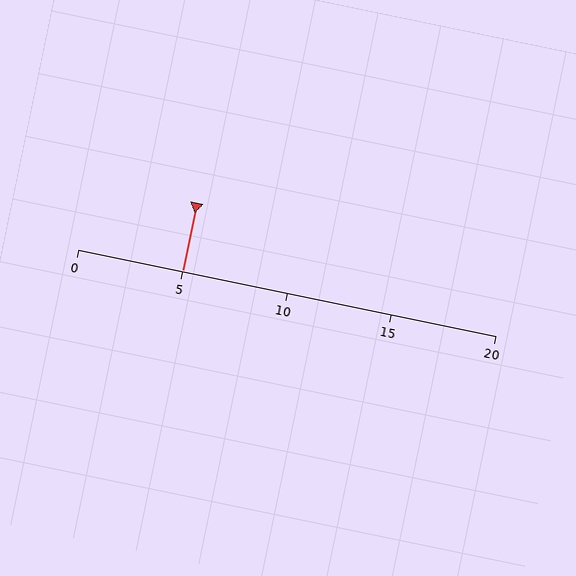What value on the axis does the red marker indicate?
The marker indicates approximately 5.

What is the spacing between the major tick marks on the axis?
The major ticks are spaced 5 apart.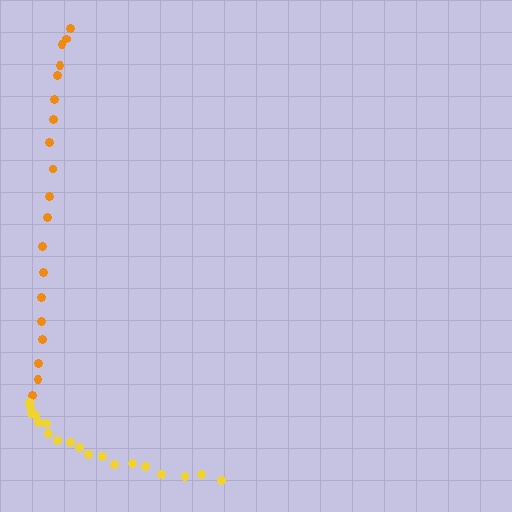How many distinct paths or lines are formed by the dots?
There are 2 distinct paths.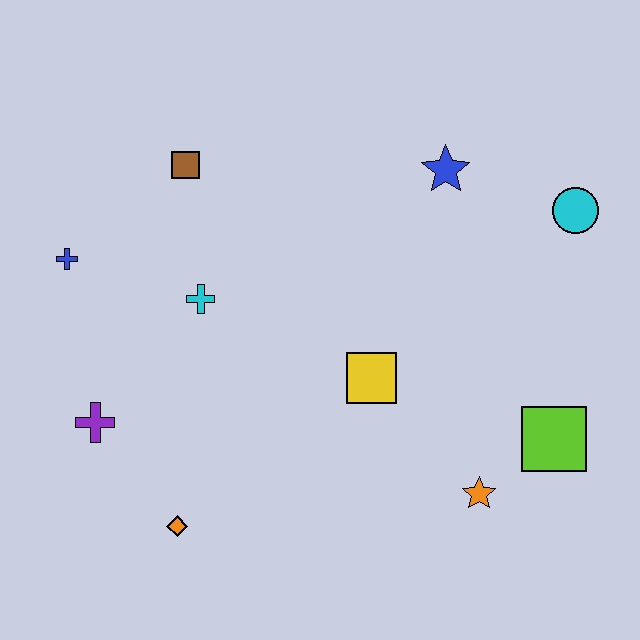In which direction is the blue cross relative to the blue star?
The blue cross is to the left of the blue star.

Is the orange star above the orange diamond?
Yes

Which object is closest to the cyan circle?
The blue star is closest to the cyan circle.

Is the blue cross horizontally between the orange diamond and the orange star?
No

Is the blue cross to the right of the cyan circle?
No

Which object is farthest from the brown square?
The lime square is farthest from the brown square.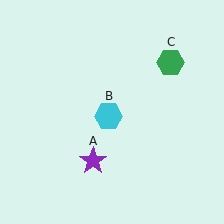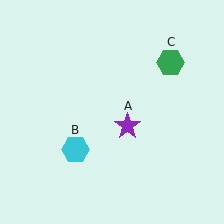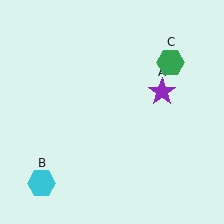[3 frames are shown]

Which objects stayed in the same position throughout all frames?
Green hexagon (object C) remained stationary.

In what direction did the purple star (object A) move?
The purple star (object A) moved up and to the right.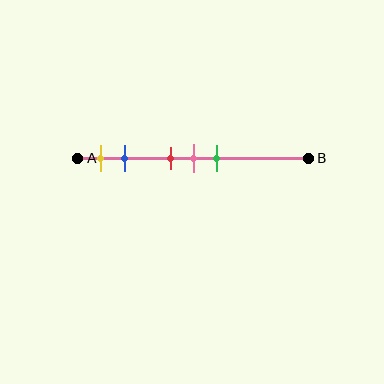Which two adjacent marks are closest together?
The red and pink marks are the closest adjacent pair.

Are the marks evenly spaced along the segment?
No, the marks are not evenly spaced.